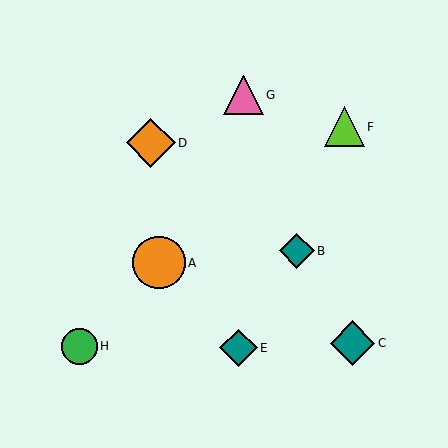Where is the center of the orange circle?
The center of the orange circle is at (159, 263).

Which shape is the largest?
The orange circle (labeled A) is the largest.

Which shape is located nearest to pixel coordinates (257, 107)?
The pink triangle (labeled G) at (243, 95) is nearest to that location.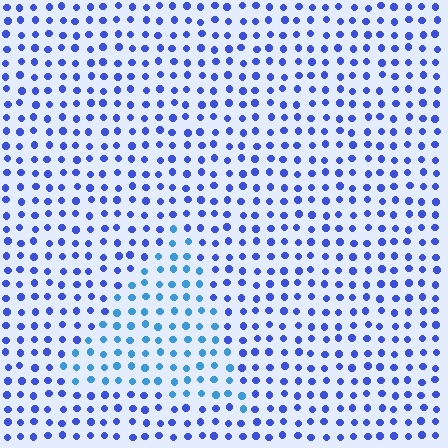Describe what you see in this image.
The image is filled with small blue elements in a uniform arrangement. A triangle-shaped region is visible where the elements are tinted to a slightly different hue, forming a subtle color boundary.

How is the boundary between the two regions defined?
The boundary is defined purely by a slight shift in hue (about 29 degrees). Spacing, size, and orientation are identical on both sides.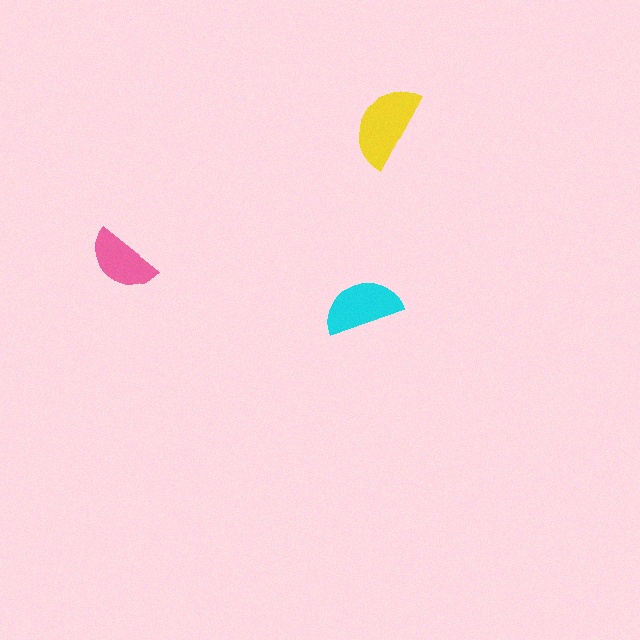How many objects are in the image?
There are 3 objects in the image.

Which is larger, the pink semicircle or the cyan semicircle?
The cyan one.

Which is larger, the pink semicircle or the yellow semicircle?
The yellow one.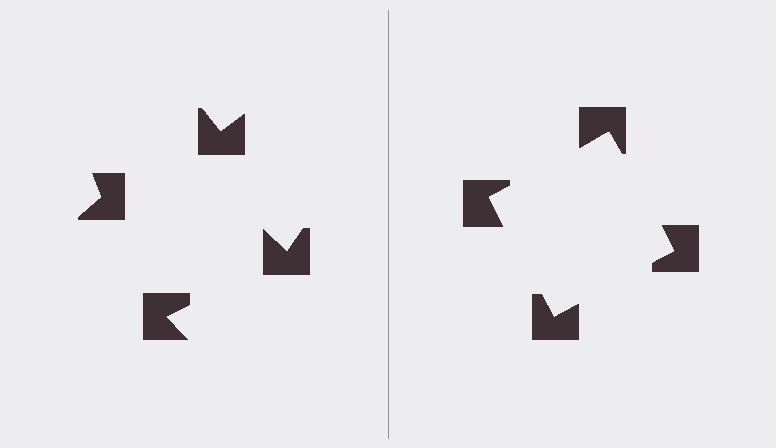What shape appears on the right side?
An illusory square.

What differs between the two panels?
The notched squares are positioned identically on both sides; only the wedge orientations differ. On the right they align to a square; on the left they are misaligned.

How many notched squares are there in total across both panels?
8 — 4 on each side.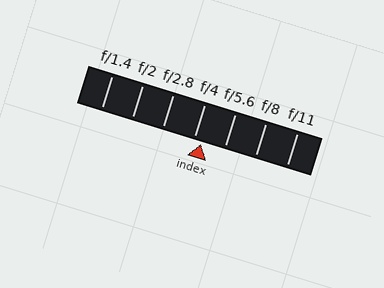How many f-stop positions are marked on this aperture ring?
There are 7 f-stop positions marked.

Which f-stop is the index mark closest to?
The index mark is closest to f/4.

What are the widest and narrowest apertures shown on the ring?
The widest aperture shown is f/1.4 and the narrowest is f/11.